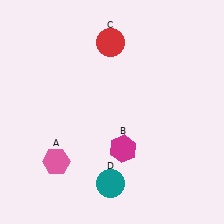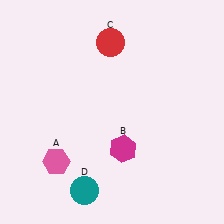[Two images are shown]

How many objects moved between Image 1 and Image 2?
1 object moved between the two images.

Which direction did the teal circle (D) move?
The teal circle (D) moved left.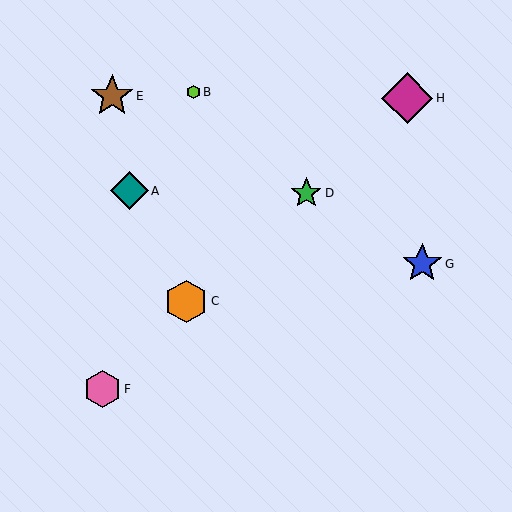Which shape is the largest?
The magenta diamond (labeled H) is the largest.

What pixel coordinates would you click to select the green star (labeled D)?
Click at (306, 193) to select the green star D.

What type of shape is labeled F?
Shape F is a pink hexagon.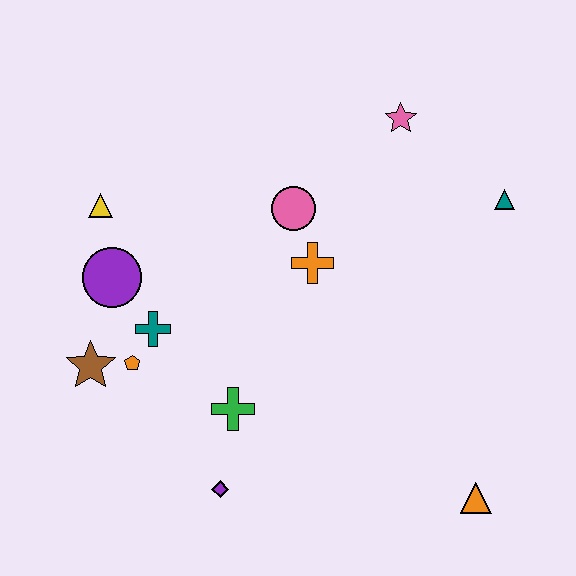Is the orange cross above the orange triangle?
Yes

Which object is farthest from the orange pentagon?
The teal triangle is farthest from the orange pentagon.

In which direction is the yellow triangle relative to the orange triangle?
The yellow triangle is to the left of the orange triangle.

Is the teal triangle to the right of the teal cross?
Yes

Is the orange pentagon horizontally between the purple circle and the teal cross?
Yes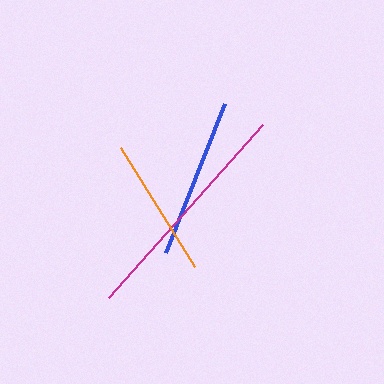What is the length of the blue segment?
The blue segment is approximately 161 pixels long.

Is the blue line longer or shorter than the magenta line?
The magenta line is longer than the blue line.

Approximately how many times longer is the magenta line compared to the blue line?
The magenta line is approximately 1.4 times the length of the blue line.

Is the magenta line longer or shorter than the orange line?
The magenta line is longer than the orange line.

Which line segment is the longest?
The magenta line is the longest at approximately 232 pixels.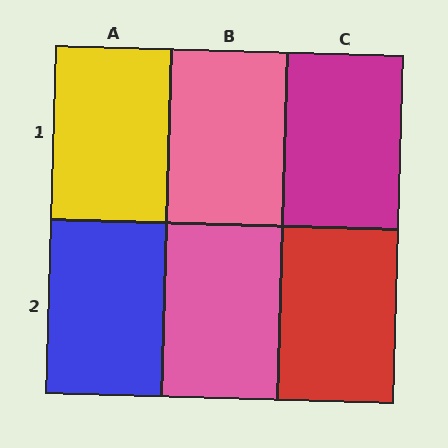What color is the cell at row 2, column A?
Blue.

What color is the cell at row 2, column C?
Red.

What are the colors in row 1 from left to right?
Yellow, pink, magenta.